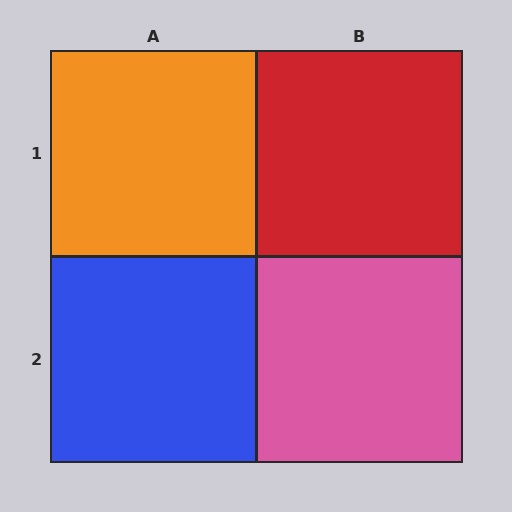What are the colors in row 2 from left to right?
Blue, pink.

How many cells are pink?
1 cell is pink.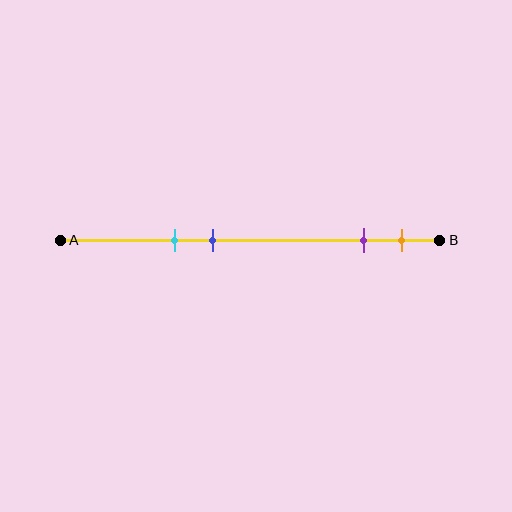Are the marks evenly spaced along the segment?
No, the marks are not evenly spaced.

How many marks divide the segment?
There are 4 marks dividing the segment.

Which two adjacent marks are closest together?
The purple and orange marks are the closest adjacent pair.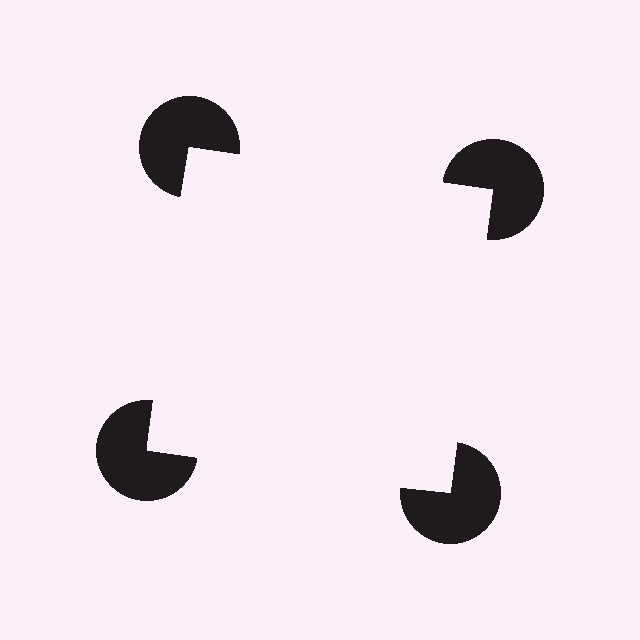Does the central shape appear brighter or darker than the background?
It typically appears slightly brighter than the background, even though no actual brightness change is drawn.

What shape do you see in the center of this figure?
An illusory square — its edges are inferred from the aligned wedge cuts in the pac-man discs, not physically drawn.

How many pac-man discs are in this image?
There are 4 — one at each vertex of the illusory square.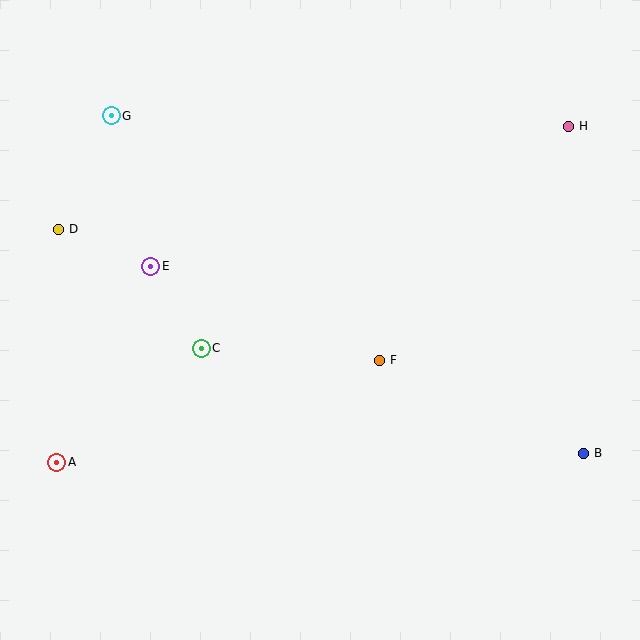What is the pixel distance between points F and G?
The distance between F and G is 363 pixels.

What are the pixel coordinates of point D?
Point D is at (58, 229).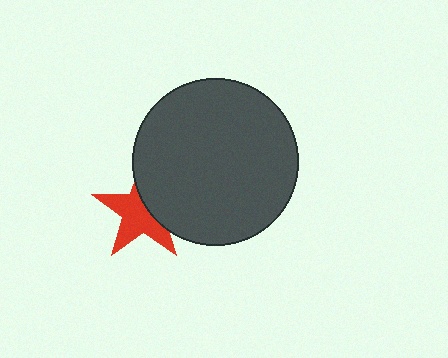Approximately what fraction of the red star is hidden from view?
Roughly 39% of the red star is hidden behind the dark gray circle.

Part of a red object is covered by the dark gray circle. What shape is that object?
It is a star.